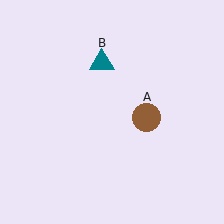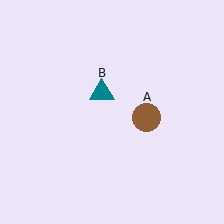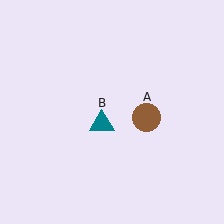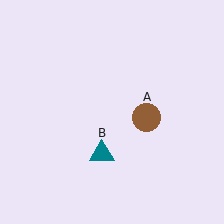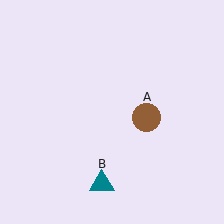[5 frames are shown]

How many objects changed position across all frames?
1 object changed position: teal triangle (object B).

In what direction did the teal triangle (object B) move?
The teal triangle (object B) moved down.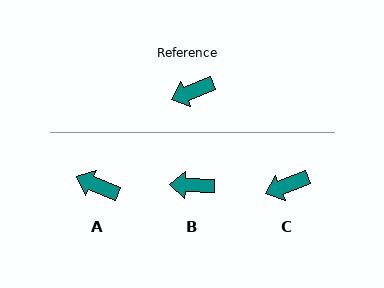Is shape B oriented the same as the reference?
No, it is off by about 24 degrees.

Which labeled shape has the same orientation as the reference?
C.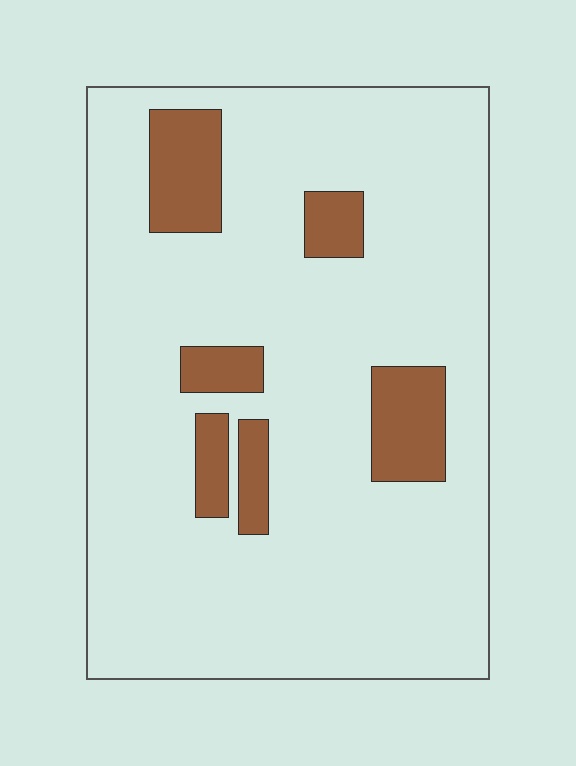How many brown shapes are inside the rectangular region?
6.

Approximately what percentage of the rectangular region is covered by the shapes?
Approximately 15%.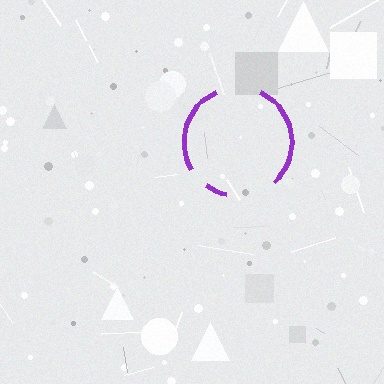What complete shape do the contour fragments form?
The contour fragments form a circle.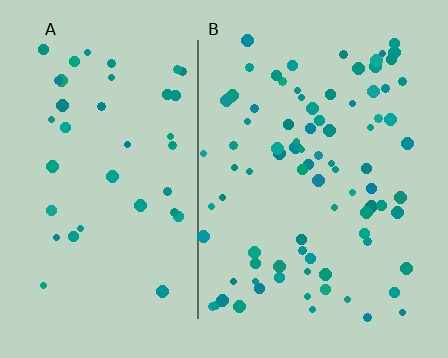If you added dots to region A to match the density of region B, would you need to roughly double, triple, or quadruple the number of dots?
Approximately double.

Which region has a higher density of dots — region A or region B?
B (the right).